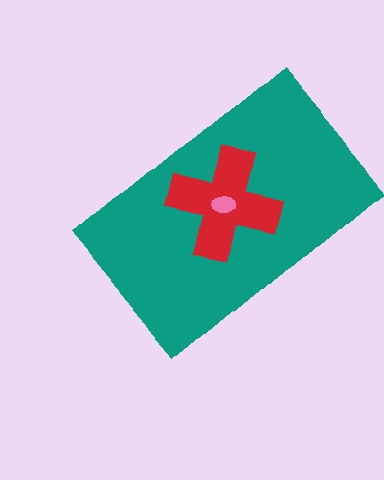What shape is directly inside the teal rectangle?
The red cross.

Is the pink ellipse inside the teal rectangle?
Yes.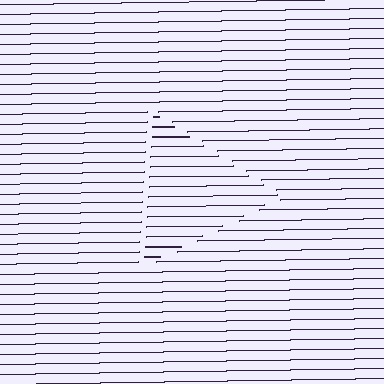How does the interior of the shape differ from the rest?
The interior of the shape contains the same grating, shifted by half a period — the contour is defined by the phase discontinuity where line-ends from the inner and outer gratings abut.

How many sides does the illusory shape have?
3 sides — the line-ends trace a triangle.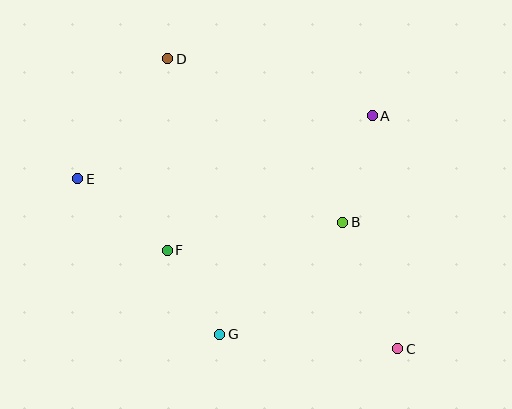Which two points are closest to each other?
Points F and G are closest to each other.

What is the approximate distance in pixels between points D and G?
The distance between D and G is approximately 280 pixels.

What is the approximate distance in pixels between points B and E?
The distance between B and E is approximately 268 pixels.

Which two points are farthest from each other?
Points C and D are farthest from each other.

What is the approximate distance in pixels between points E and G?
The distance between E and G is approximately 210 pixels.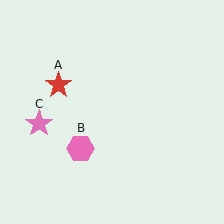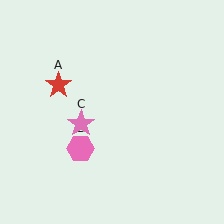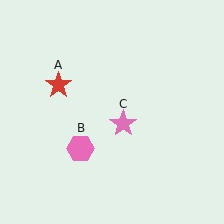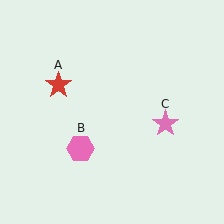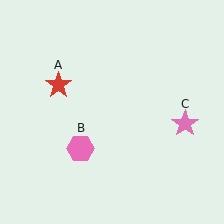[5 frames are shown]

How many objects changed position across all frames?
1 object changed position: pink star (object C).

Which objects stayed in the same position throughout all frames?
Red star (object A) and pink hexagon (object B) remained stationary.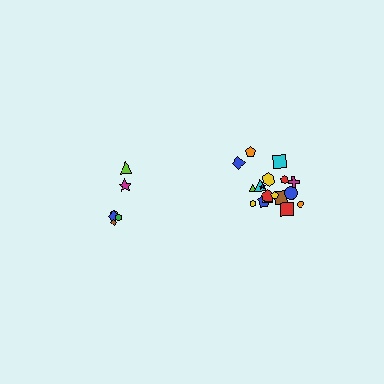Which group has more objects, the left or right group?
The right group.